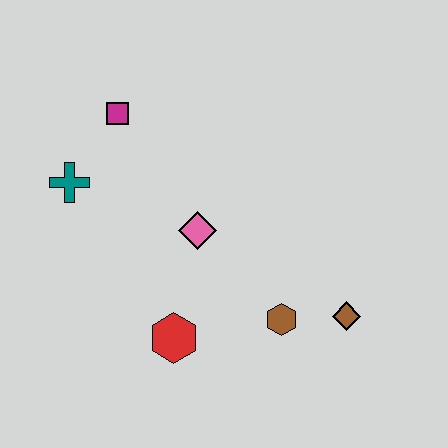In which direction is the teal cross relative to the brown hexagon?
The teal cross is to the left of the brown hexagon.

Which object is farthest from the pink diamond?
The brown diamond is farthest from the pink diamond.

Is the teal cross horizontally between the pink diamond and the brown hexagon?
No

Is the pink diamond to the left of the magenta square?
No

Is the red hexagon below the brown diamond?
Yes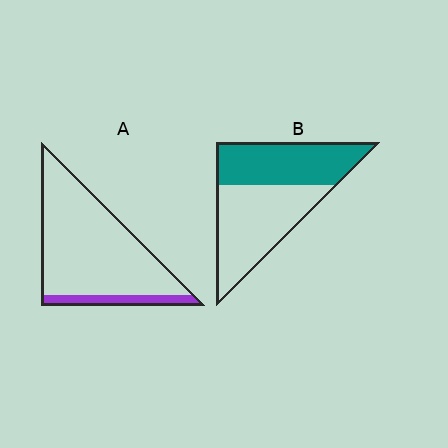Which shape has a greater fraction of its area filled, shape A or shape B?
Shape B.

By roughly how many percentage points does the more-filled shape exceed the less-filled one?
By roughly 35 percentage points (B over A).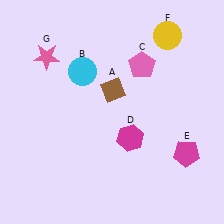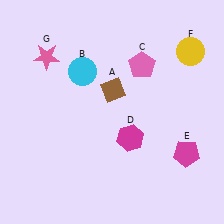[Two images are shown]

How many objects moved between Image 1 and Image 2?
1 object moved between the two images.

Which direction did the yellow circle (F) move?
The yellow circle (F) moved right.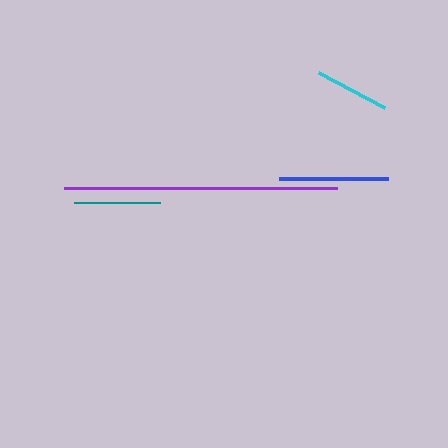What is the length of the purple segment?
The purple segment is approximately 273 pixels long.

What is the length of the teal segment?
The teal segment is approximately 86 pixels long.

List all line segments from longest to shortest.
From longest to shortest: purple, blue, teal, cyan.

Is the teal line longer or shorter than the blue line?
The blue line is longer than the teal line.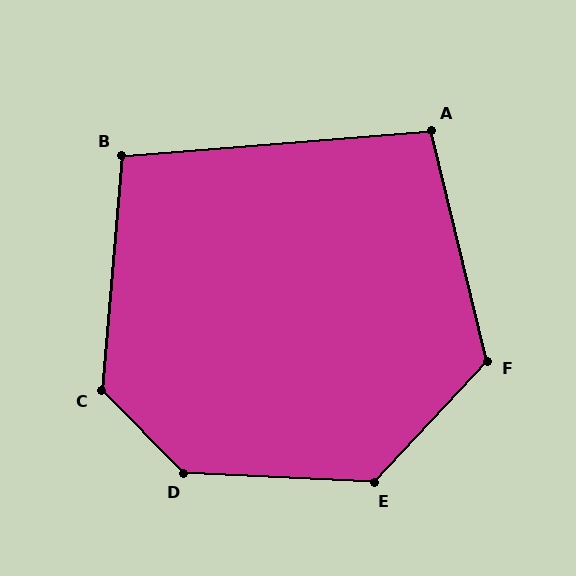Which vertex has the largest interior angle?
D, at approximately 137 degrees.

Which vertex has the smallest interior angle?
A, at approximately 99 degrees.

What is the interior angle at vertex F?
Approximately 123 degrees (obtuse).